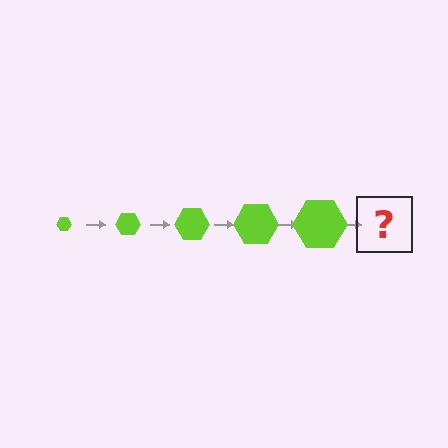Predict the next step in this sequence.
The next step is a lime hexagon, larger than the previous one.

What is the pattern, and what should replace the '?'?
The pattern is that the hexagon gets progressively larger each step. The '?' should be a lime hexagon, larger than the previous one.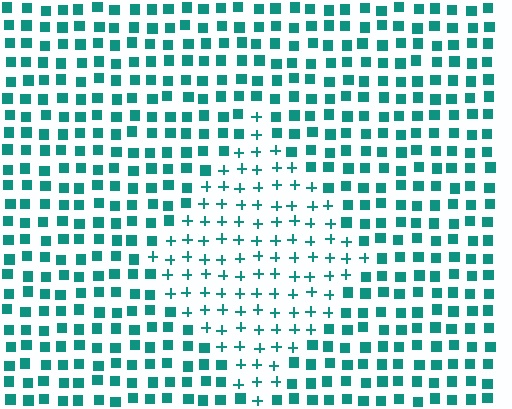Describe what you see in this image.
The image is filled with small teal elements arranged in a uniform grid. A diamond-shaped region contains plus signs, while the surrounding area contains squares. The boundary is defined purely by the change in element shape.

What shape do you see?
I see a diamond.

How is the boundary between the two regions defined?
The boundary is defined by a change in element shape: plus signs inside vs. squares outside. All elements share the same color and spacing.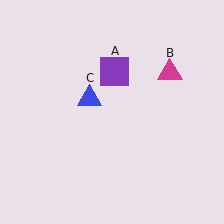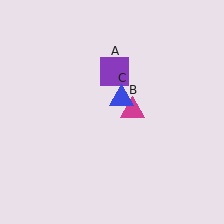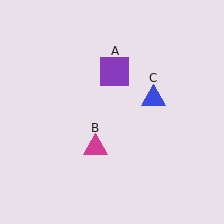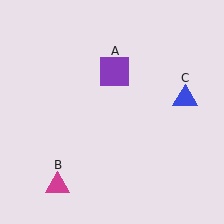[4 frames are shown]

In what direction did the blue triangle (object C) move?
The blue triangle (object C) moved right.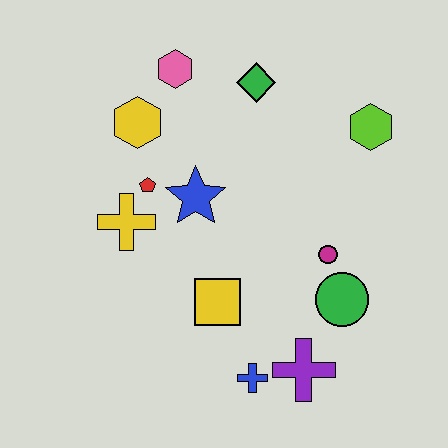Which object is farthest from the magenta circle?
The pink hexagon is farthest from the magenta circle.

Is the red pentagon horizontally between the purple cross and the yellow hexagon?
Yes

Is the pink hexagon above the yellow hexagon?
Yes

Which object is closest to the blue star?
The red pentagon is closest to the blue star.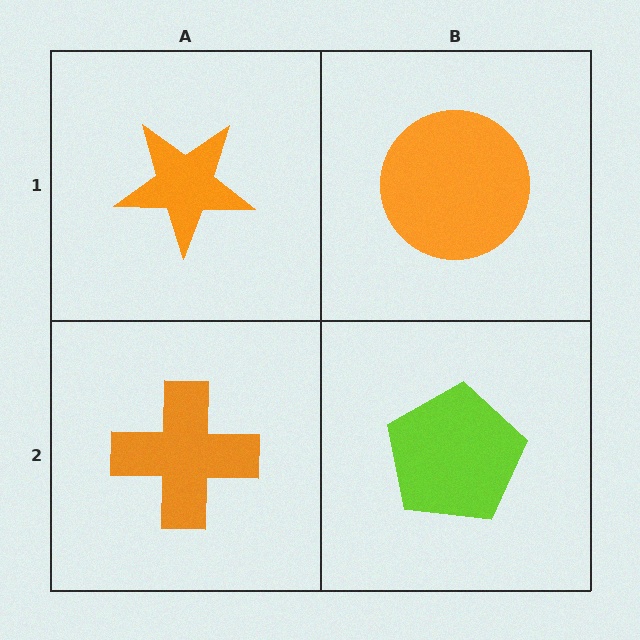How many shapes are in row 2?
2 shapes.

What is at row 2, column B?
A lime pentagon.